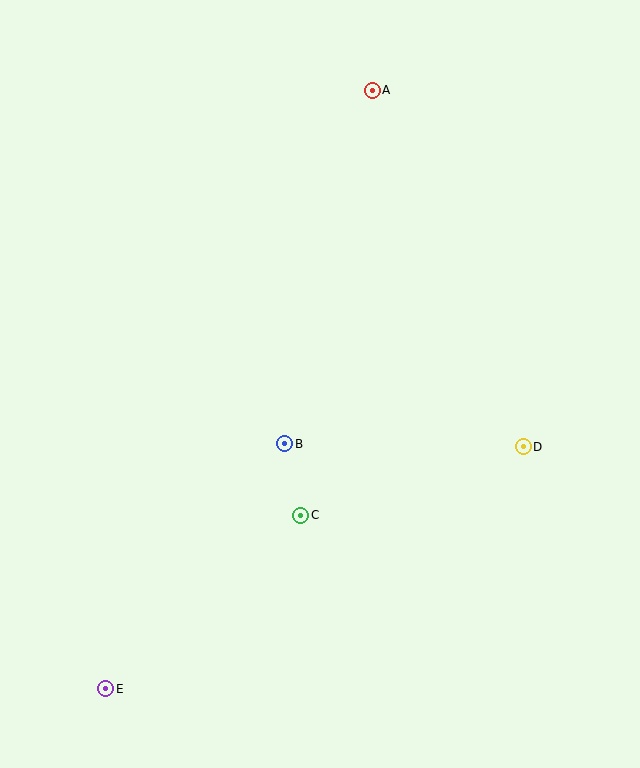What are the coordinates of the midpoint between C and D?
The midpoint between C and D is at (412, 481).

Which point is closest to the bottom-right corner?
Point D is closest to the bottom-right corner.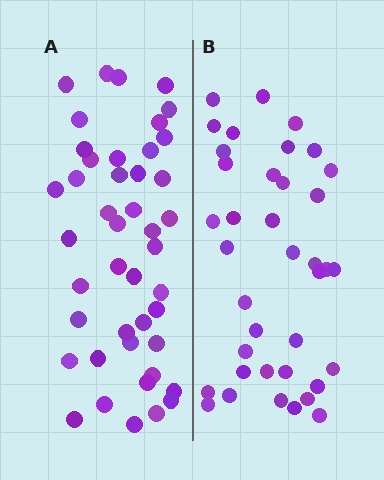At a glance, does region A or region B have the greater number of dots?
Region A (the left region) has more dots.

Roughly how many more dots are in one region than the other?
Region A has about 6 more dots than region B.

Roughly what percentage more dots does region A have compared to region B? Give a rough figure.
About 15% more.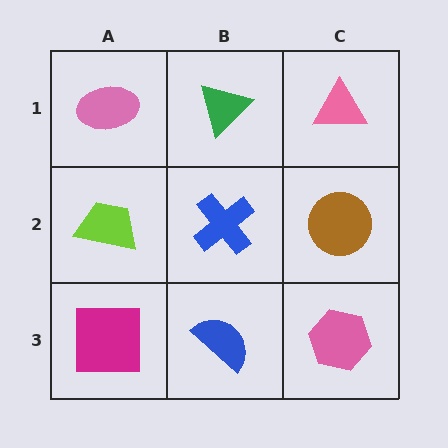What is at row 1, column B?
A green triangle.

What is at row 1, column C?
A pink triangle.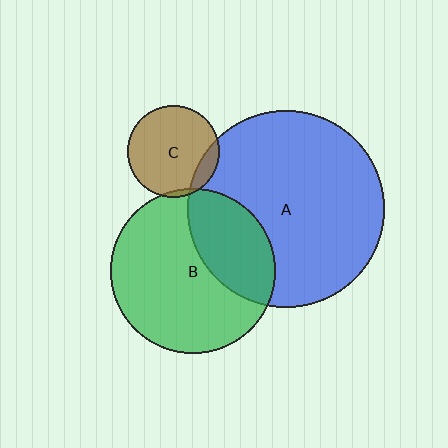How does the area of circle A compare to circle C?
Approximately 4.6 times.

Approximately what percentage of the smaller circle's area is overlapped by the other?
Approximately 10%.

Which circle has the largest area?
Circle A (blue).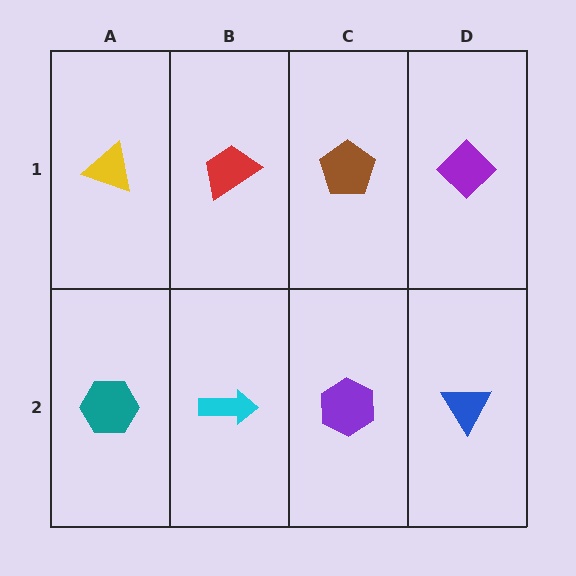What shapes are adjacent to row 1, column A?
A teal hexagon (row 2, column A), a red trapezoid (row 1, column B).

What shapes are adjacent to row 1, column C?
A purple hexagon (row 2, column C), a red trapezoid (row 1, column B), a purple diamond (row 1, column D).